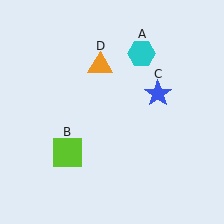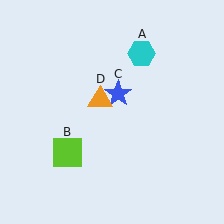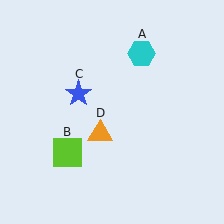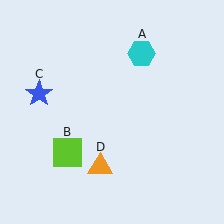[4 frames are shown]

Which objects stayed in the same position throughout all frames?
Cyan hexagon (object A) and lime square (object B) remained stationary.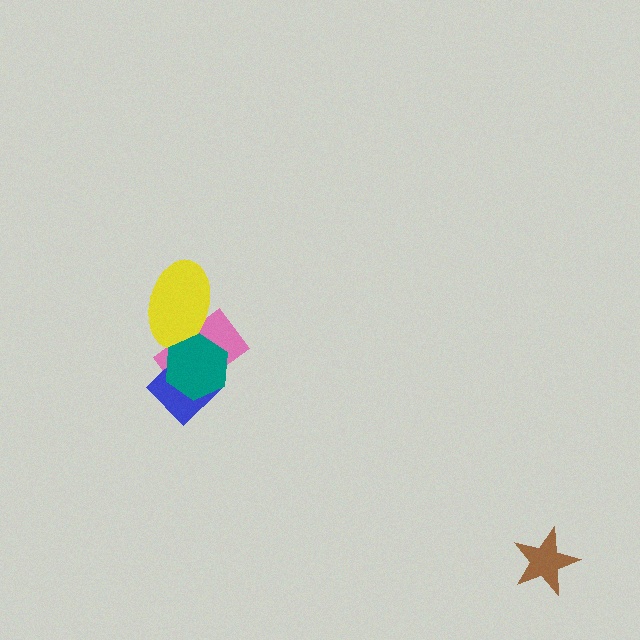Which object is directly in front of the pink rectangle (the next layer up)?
The yellow ellipse is directly in front of the pink rectangle.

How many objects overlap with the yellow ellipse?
2 objects overlap with the yellow ellipse.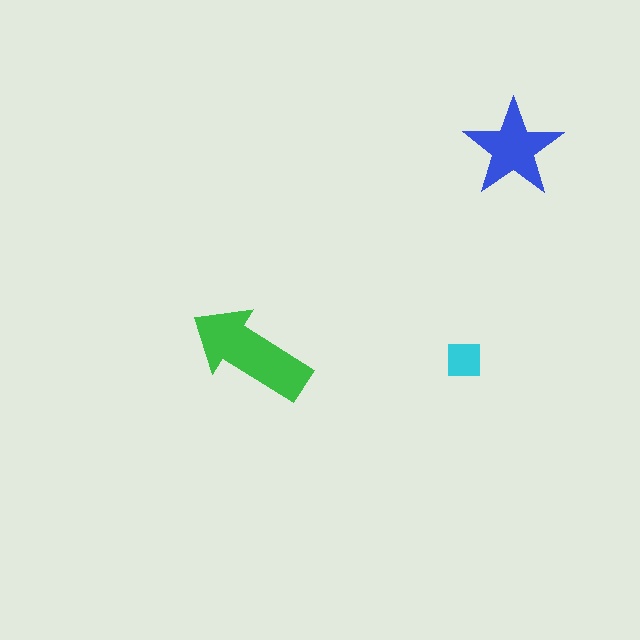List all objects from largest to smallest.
The green arrow, the blue star, the cyan square.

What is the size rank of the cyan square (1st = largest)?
3rd.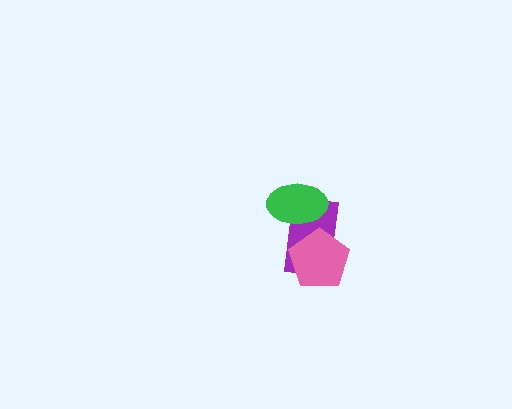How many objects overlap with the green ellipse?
1 object overlaps with the green ellipse.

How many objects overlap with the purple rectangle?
2 objects overlap with the purple rectangle.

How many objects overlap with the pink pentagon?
1 object overlaps with the pink pentagon.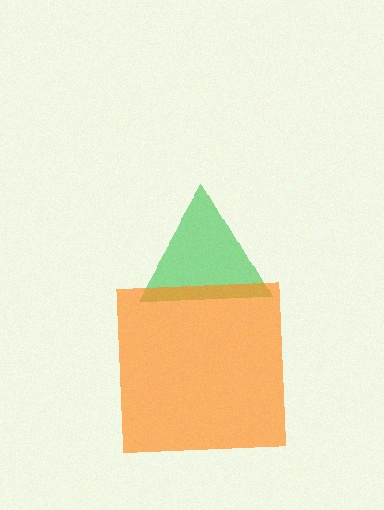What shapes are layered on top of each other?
The layered shapes are: a green triangle, an orange square.